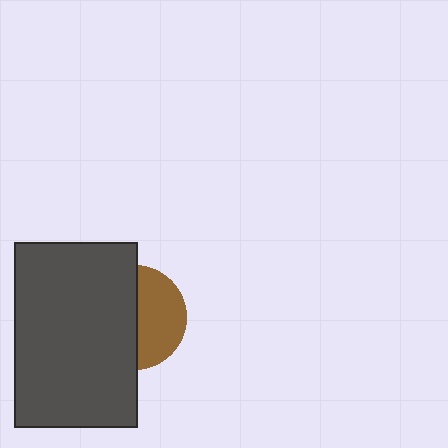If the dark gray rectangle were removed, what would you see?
You would see the complete brown circle.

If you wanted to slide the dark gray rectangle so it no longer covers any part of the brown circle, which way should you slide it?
Slide it left — that is the most direct way to separate the two shapes.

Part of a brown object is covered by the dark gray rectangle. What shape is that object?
It is a circle.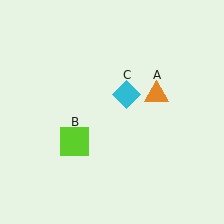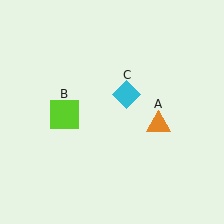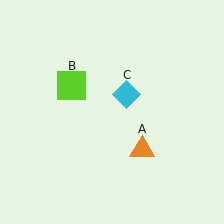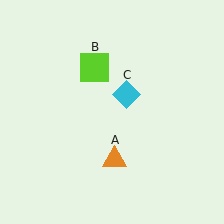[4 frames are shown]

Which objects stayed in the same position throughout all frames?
Cyan diamond (object C) remained stationary.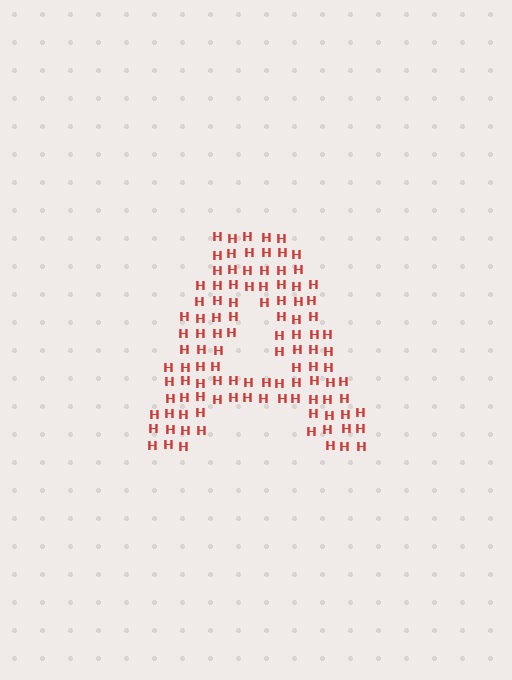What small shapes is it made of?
It is made of small letter H's.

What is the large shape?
The large shape is the letter A.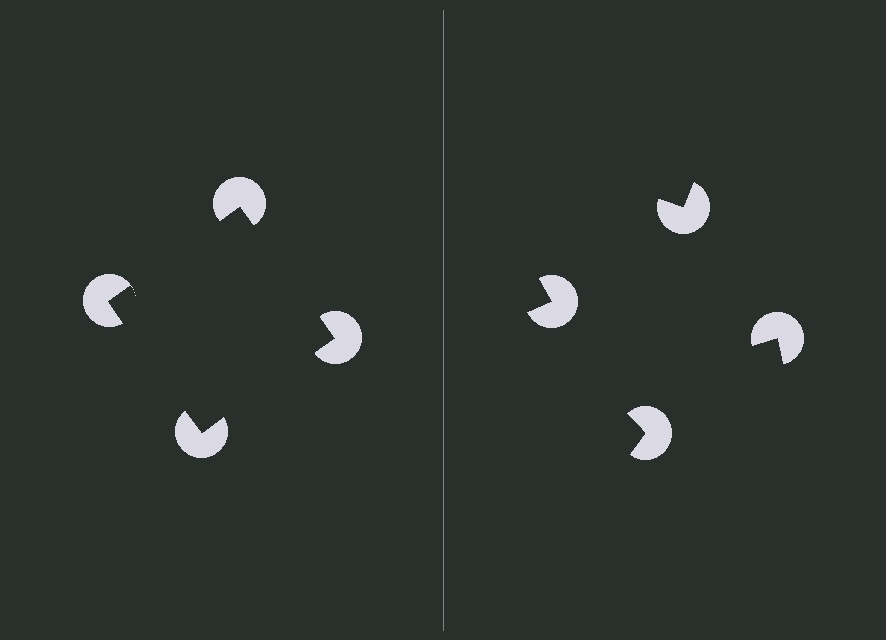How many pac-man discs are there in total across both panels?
8 — 4 on each side.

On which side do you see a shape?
An illusory square appears on the left side. On the right side the wedge cuts are rotated, so no coherent shape forms.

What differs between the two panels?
The pac-man discs are positioned identically on both sides; only the wedge orientations differ. On the left they align to a square; on the right they are misaligned.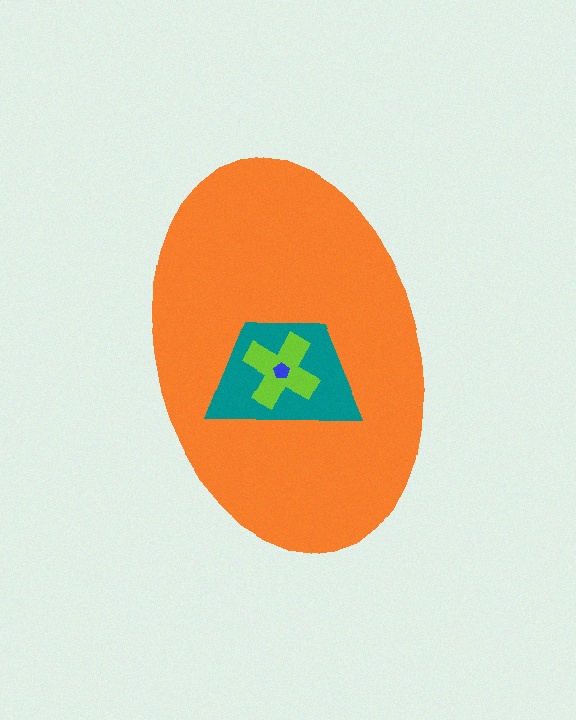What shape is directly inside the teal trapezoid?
The lime cross.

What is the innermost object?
The blue pentagon.